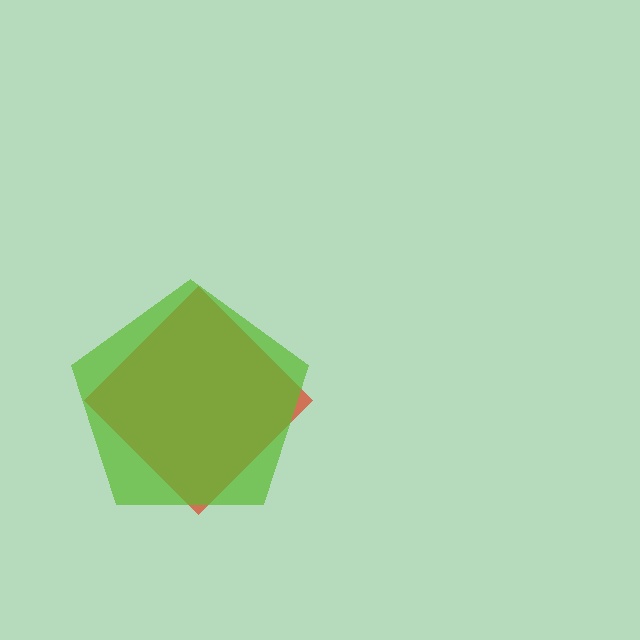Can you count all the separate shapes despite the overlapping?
Yes, there are 2 separate shapes.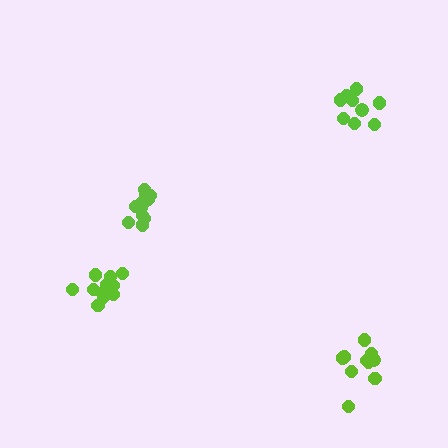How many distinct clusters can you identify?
There are 4 distinct clusters.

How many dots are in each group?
Group 1: 12 dots, Group 2: 9 dots, Group 3: 12 dots, Group 4: 10 dots (43 total).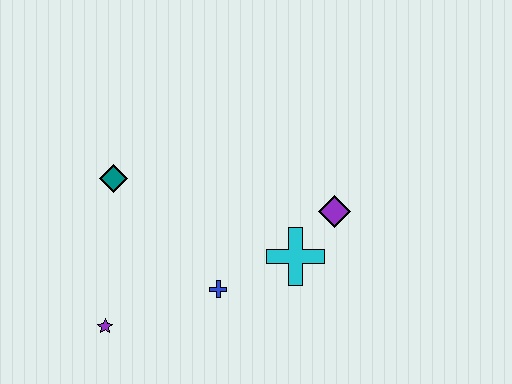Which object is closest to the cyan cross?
The purple diamond is closest to the cyan cross.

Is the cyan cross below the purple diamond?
Yes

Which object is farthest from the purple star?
The purple diamond is farthest from the purple star.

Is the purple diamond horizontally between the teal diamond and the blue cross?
No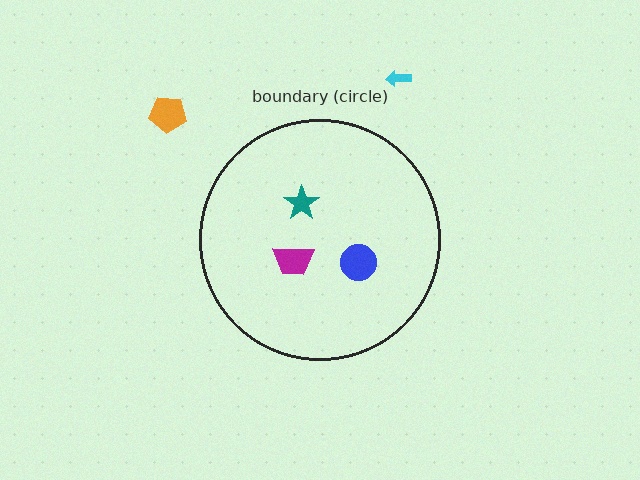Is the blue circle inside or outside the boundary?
Inside.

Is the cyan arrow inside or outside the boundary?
Outside.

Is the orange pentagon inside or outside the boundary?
Outside.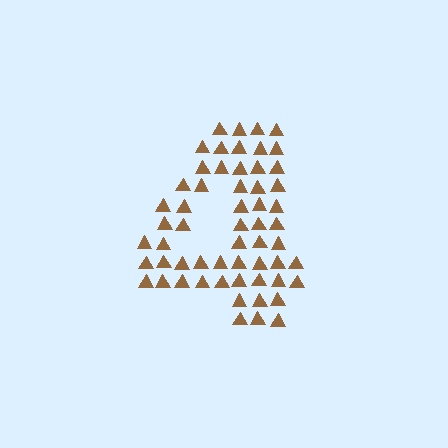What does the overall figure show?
The overall figure shows the digit 4.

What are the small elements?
The small elements are triangles.